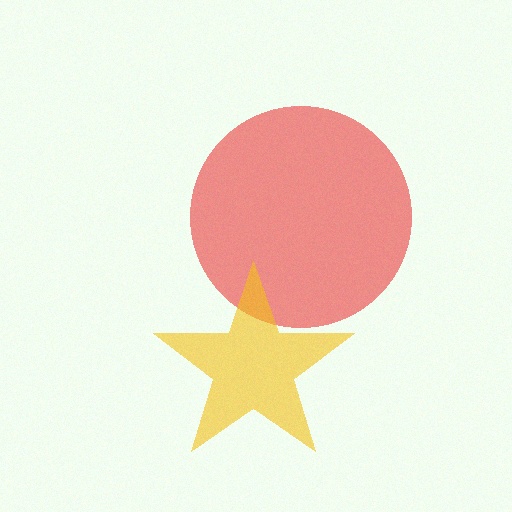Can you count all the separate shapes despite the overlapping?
Yes, there are 2 separate shapes.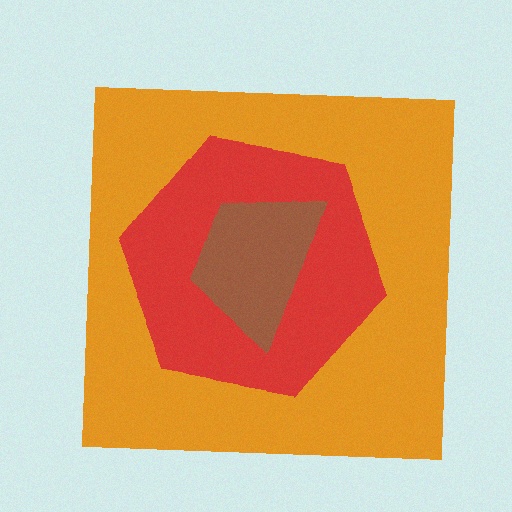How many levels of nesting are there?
3.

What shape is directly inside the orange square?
The red hexagon.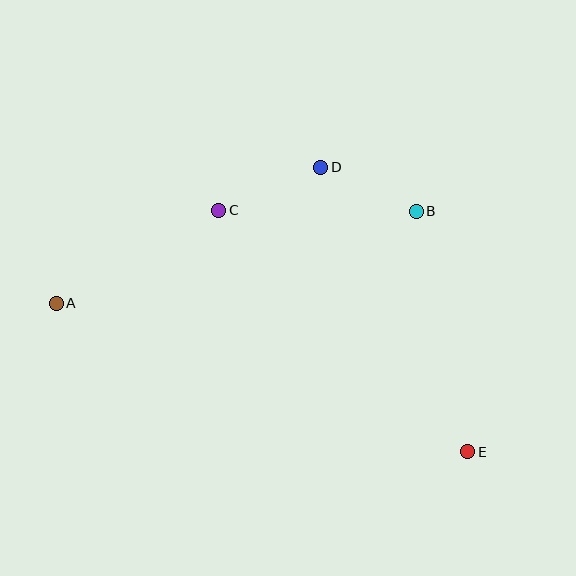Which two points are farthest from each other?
Points A and E are farthest from each other.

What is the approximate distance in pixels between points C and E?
The distance between C and E is approximately 347 pixels.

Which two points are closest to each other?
Points B and D are closest to each other.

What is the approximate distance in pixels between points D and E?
The distance between D and E is approximately 320 pixels.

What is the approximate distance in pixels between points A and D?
The distance between A and D is approximately 297 pixels.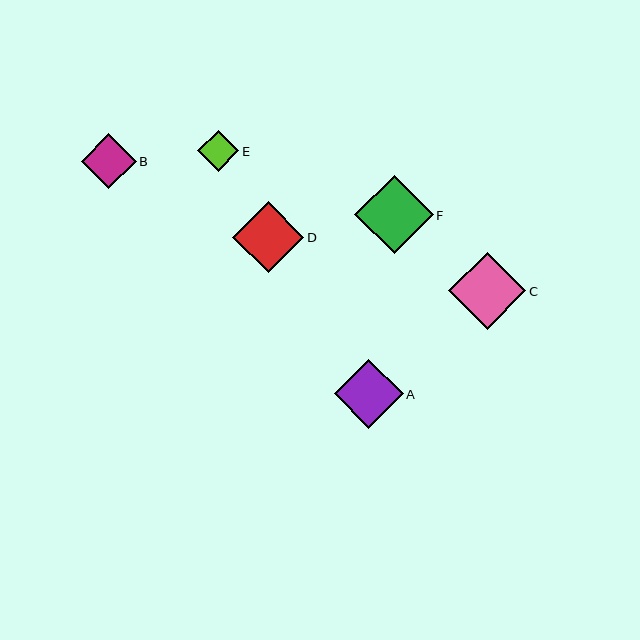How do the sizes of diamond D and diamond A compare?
Diamond D and diamond A are approximately the same size.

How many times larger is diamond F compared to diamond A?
Diamond F is approximately 1.1 times the size of diamond A.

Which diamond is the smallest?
Diamond E is the smallest with a size of approximately 41 pixels.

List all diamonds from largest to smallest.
From largest to smallest: F, C, D, A, B, E.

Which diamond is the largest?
Diamond F is the largest with a size of approximately 78 pixels.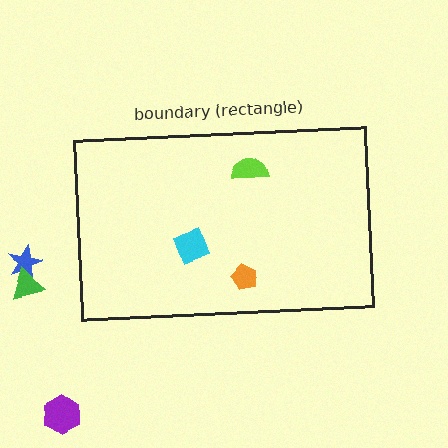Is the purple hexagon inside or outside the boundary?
Outside.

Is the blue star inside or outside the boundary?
Outside.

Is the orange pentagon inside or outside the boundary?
Inside.